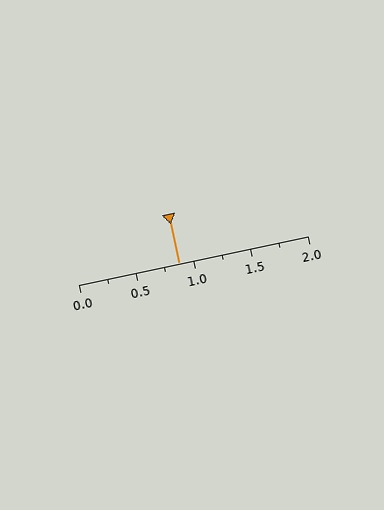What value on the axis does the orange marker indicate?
The marker indicates approximately 0.88.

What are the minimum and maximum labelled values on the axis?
The axis runs from 0.0 to 2.0.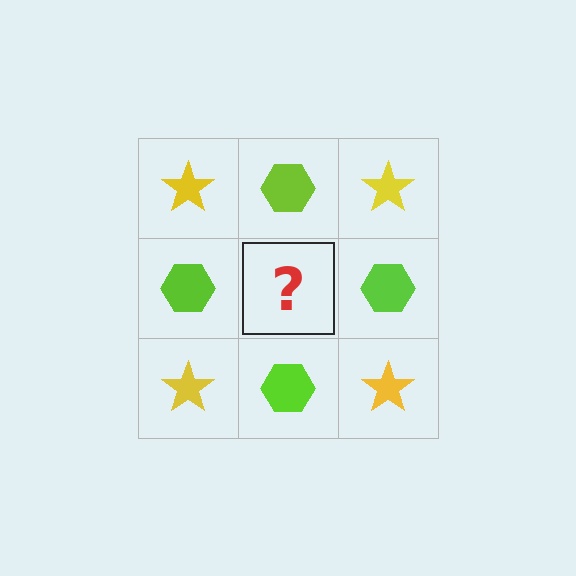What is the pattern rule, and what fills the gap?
The rule is that it alternates yellow star and lime hexagon in a checkerboard pattern. The gap should be filled with a yellow star.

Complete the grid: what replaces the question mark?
The question mark should be replaced with a yellow star.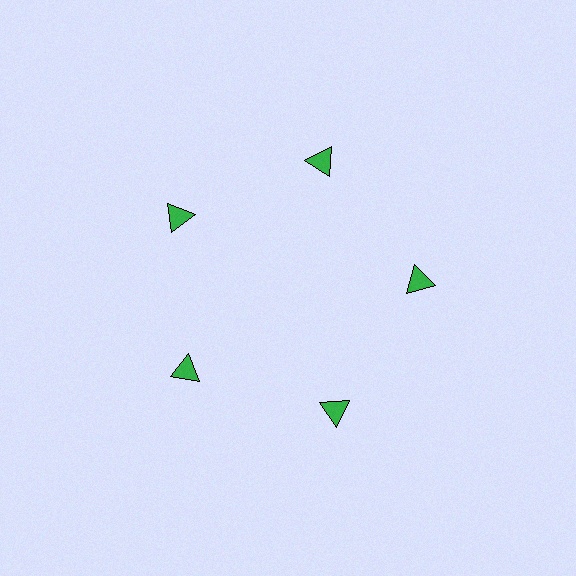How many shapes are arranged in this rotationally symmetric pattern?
There are 5 shapes, arranged in 5 groups of 1.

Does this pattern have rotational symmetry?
Yes, this pattern has 5-fold rotational symmetry. It looks the same after rotating 72 degrees around the center.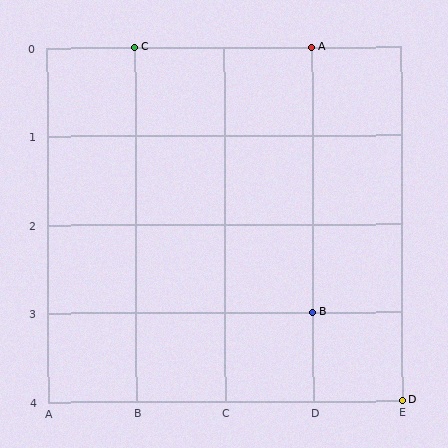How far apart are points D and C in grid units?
Points D and C are 3 columns and 4 rows apart (about 5.0 grid units diagonally).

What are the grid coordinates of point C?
Point C is at grid coordinates (B, 0).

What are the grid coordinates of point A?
Point A is at grid coordinates (D, 0).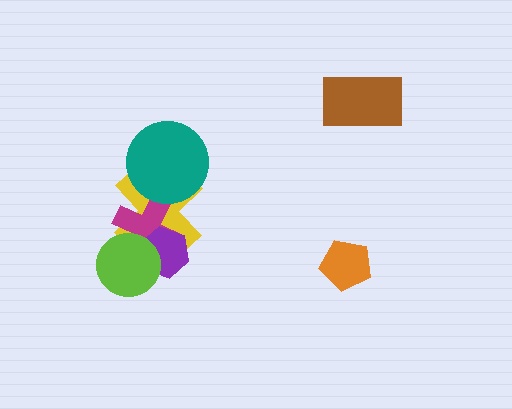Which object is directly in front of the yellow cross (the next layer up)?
The magenta cross is directly in front of the yellow cross.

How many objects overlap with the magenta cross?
3 objects overlap with the magenta cross.